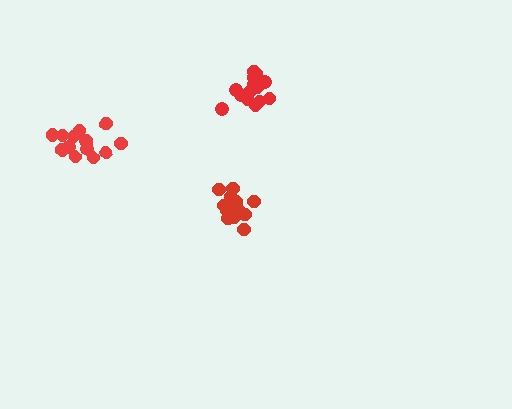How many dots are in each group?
Group 1: 17 dots, Group 2: 14 dots, Group 3: 17 dots (48 total).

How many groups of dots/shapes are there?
There are 3 groups.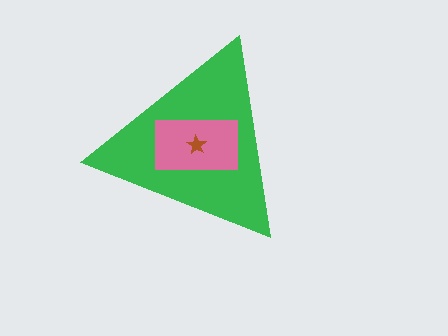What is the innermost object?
The brown star.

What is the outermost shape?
The green triangle.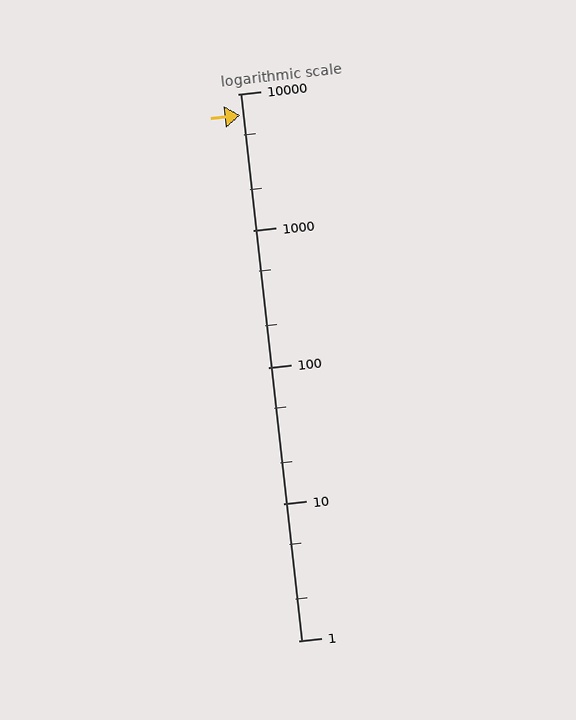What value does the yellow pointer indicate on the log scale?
The pointer indicates approximately 7000.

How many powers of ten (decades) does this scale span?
The scale spans 4 decades, from 1 to 10000.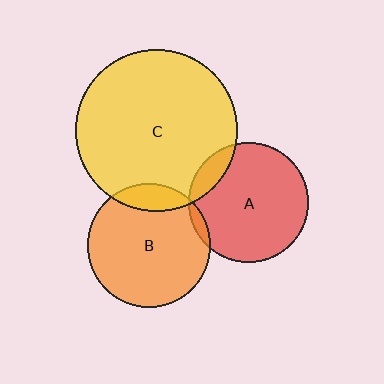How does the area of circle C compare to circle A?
Approximately 1.8 times.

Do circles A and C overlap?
Yes.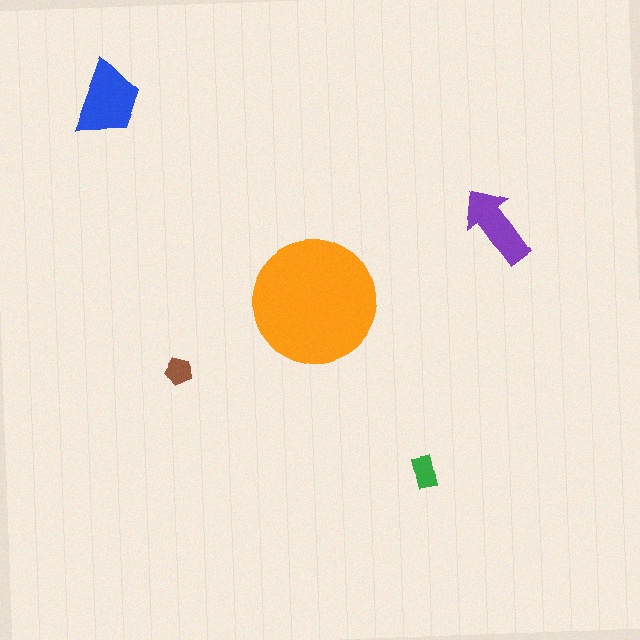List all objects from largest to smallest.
The orange circle, the blue trapezoid, the purple arrow, the green rectangle, the brown pentagon.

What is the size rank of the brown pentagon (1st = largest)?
5th.